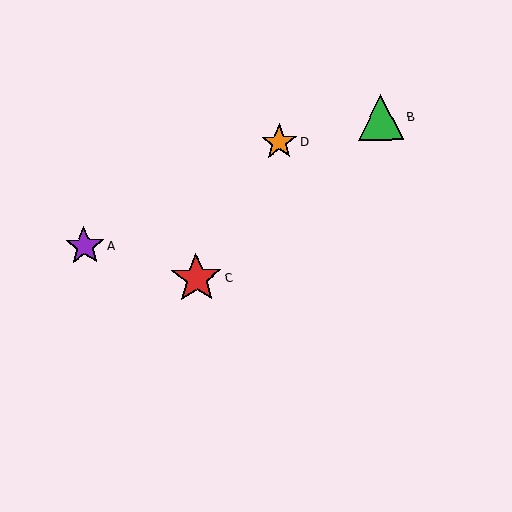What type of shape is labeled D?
Shape D is an orange star.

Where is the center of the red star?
The center of the red star is at (196, 278).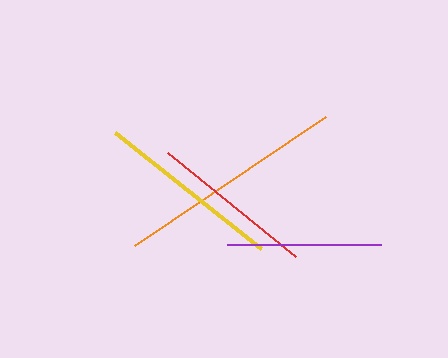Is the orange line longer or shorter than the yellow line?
The orange line is longer than the yellow line.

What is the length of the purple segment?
The purple segment is approximately 154 pixels long.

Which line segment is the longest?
The orange line is the longest at approximately 231 pixels.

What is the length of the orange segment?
The orange segment is approximately 231 pixels long.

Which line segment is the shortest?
The purple line is the shortest at approximately 154 pixels.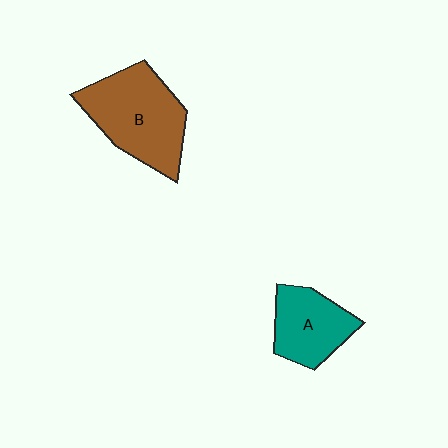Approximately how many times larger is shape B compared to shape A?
Approximately 1.5 times.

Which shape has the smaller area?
Shape A (teal).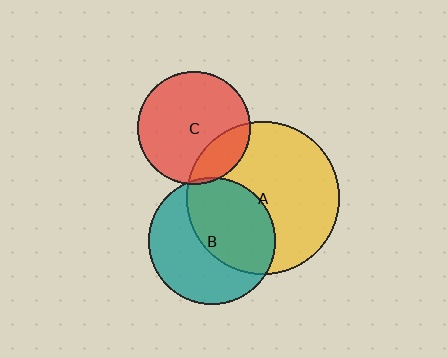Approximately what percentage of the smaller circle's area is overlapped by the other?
Approximately 50%.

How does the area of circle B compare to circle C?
Approximately 1.3 times.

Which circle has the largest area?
Circle A (yellow).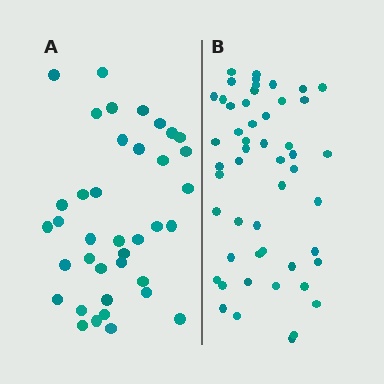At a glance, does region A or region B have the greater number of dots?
Region B (the right region) has more dots.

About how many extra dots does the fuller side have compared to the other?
Region B has approximately 15 more dots than region A.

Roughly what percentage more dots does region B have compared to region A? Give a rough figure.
About 35% more.